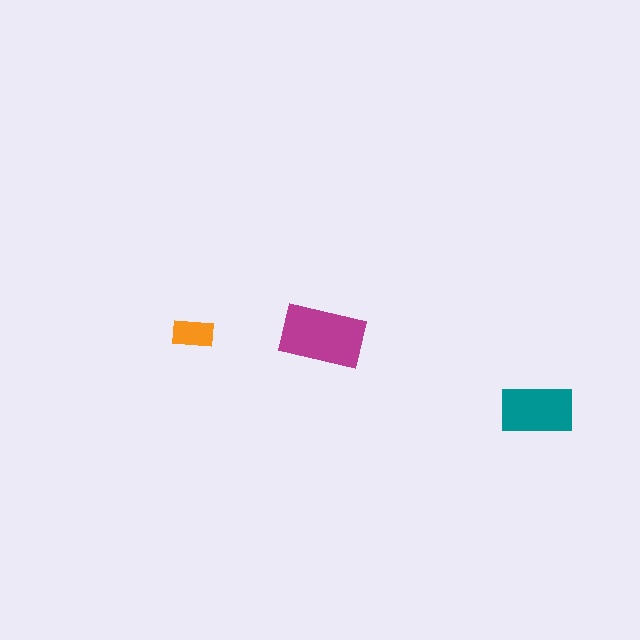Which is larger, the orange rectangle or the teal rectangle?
The teal one.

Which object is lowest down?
The teal rectangle is bottommost.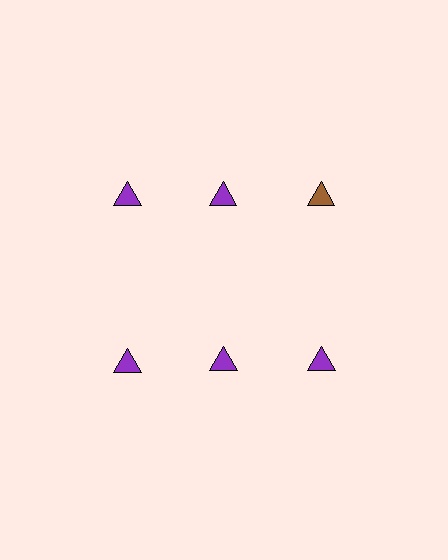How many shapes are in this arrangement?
There are 6 shapes arranged in a grid pattern.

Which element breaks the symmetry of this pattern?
The brown triangle in the top row, center column breaks the symmetry. All other shapes are purple triangles.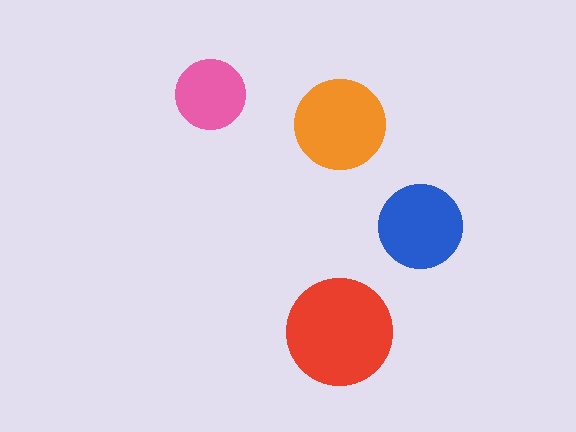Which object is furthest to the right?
The blue circle is rightmost.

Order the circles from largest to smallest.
the red one, the orange one, the blue one, the pink one.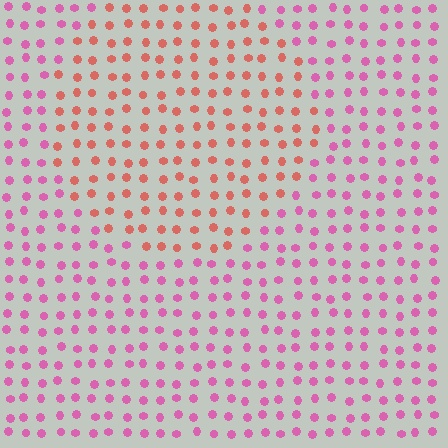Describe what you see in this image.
The image is filled with small pink elements in a uniform arrangement. A circle-shaped region is visible where the elements are tinted to a slightly different hue, forming a subtle color boundary.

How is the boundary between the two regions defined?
The boundary is defined purely by a slight shift in hue (about 42 degrees). Spacing, size, and orientation are identical on both sides.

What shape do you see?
I see a circle.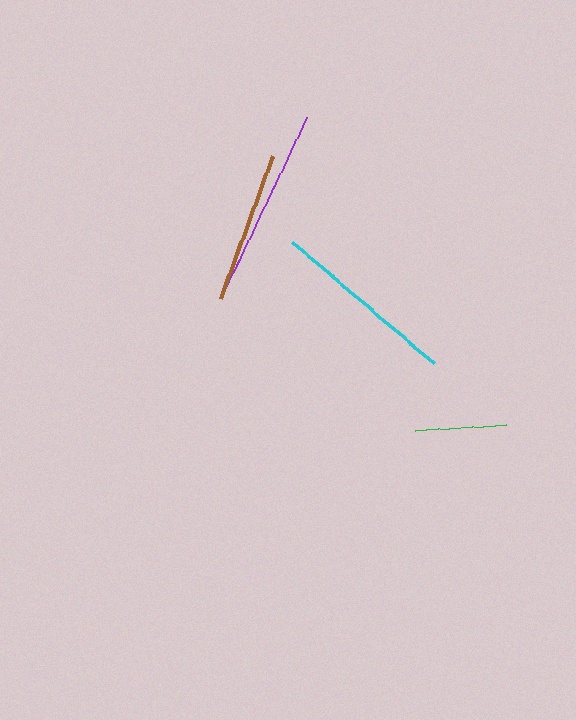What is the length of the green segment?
The green segment is approximately 91 pixels long.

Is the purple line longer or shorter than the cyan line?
The purple line is longer than the cyan line.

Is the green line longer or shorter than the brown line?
The brown line is longer than the green line.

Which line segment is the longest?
The purple line is the longest at approximately 192 pixels.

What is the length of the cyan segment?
The cyan segment is approximately 187 pixels long.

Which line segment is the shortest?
The green line is the shortest at approximately 91 pixels.